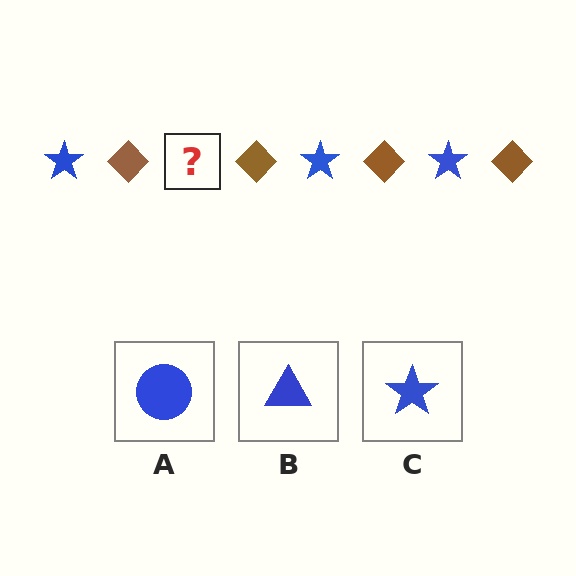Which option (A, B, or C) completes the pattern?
C.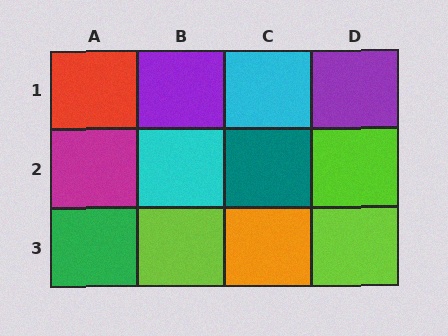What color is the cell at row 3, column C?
Orange.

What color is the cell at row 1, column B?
Purple.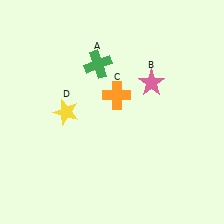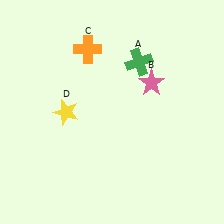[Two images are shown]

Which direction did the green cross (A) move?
The green cross (A) moved right.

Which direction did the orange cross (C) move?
The orange cross (C) moved up.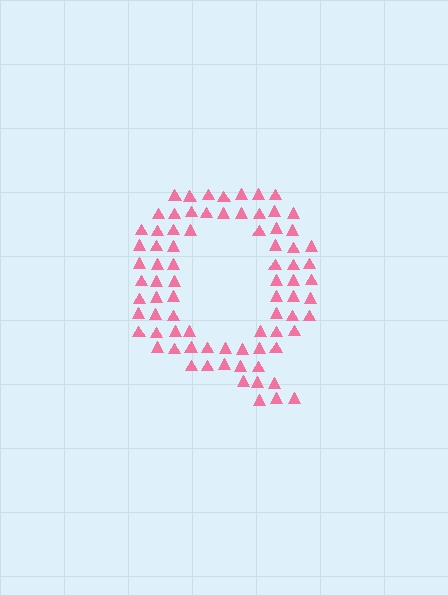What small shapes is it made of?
It is made of small triangles.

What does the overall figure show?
The overall figure shows the letter Q.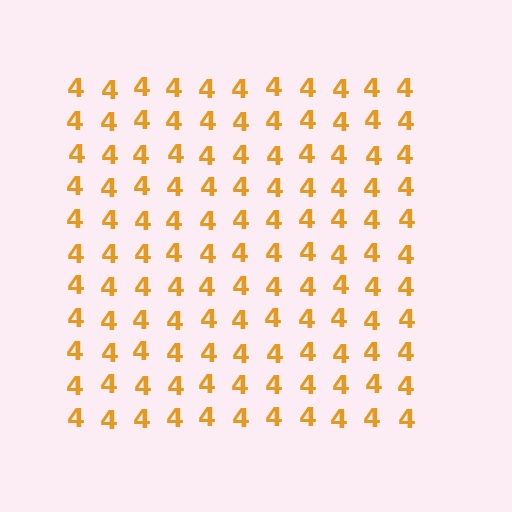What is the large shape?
The large shape is a square.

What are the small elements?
The small elements are digit 4's.